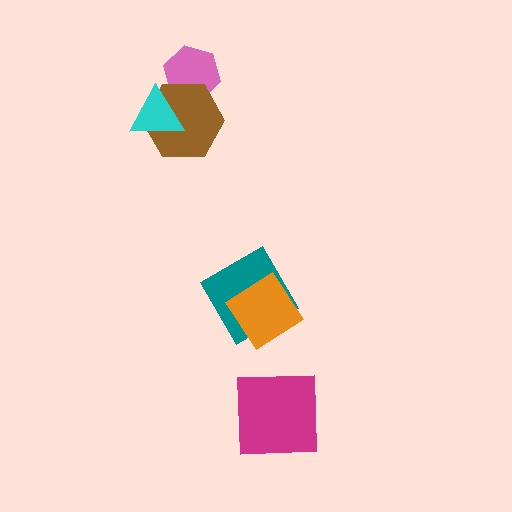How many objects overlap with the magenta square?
0 objects overlap with the magenta square.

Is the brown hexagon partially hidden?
Yes, it is partially covered by another shape.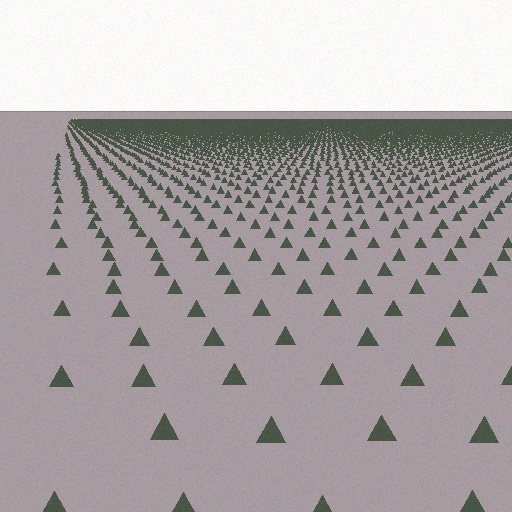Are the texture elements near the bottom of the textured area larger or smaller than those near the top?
Larger. Near the bottom, elements are closer to the viewer and appear at a bigger on-screen size.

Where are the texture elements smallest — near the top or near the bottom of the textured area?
Near the top.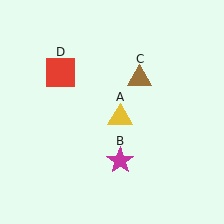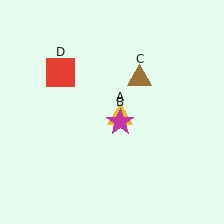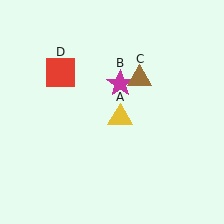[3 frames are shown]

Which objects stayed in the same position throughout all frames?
Yellow triangle (object A) and brown triangle (object C) and red square (object D) remained stationary.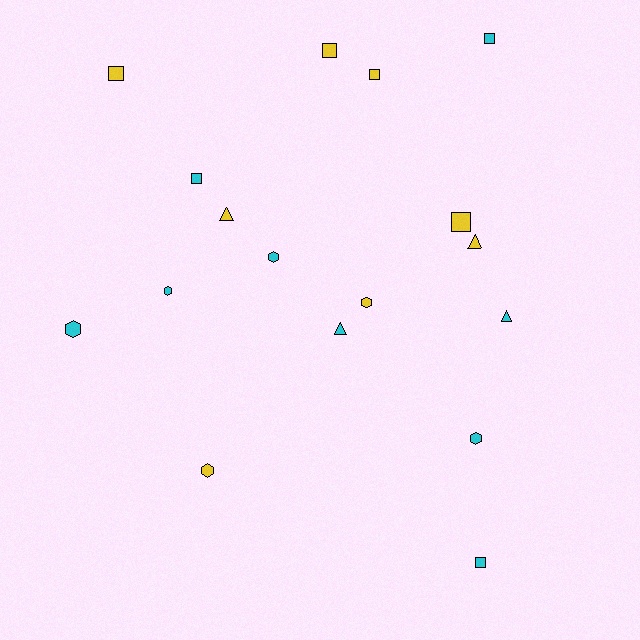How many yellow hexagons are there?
There are 2 yellow hexagons.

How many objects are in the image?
There are 17 objects.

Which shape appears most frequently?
Square, with 7 objects.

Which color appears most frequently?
Cyan, with 9 objects.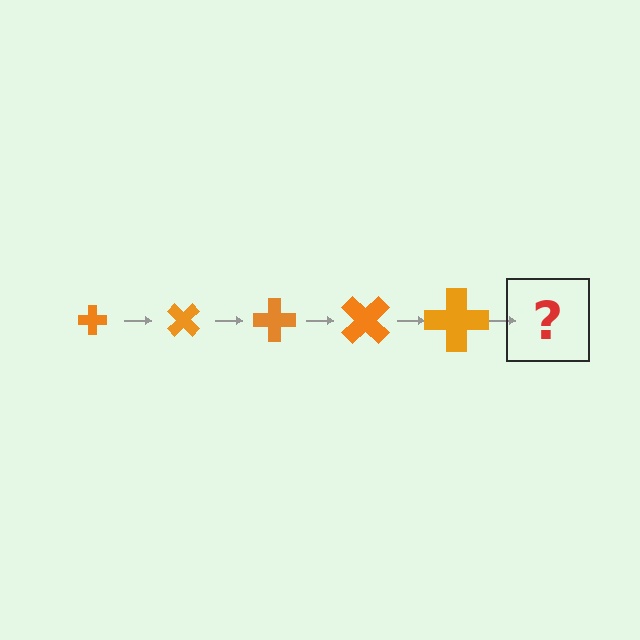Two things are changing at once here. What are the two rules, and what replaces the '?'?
The two rules are that the cross grows larger each step and it rotates 45 degrees each step. The '?' should be a cross, larger than the previous one and rotated 225 degrees from the start.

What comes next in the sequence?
The next element should be a cross, larger than the previous one and rotated 225 degrees from the start.